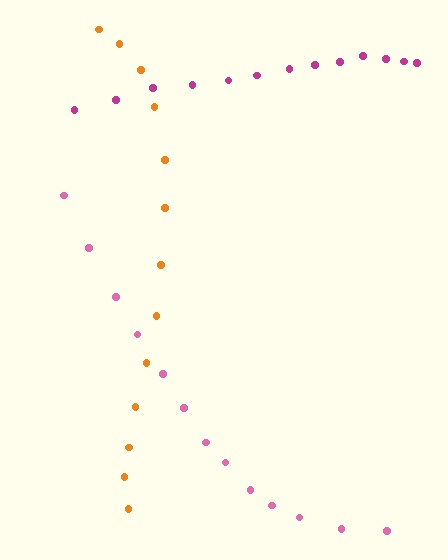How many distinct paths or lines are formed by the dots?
There are 3 distinct paths.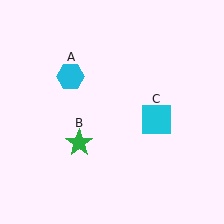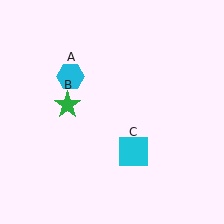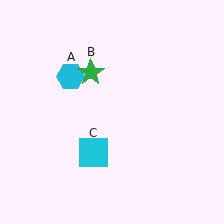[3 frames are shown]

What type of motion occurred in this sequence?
The green star (object B), cyan square (object C) rotated clockwise around the center of the scene.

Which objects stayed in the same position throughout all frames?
Cyan hexagon (object A) remained stationary.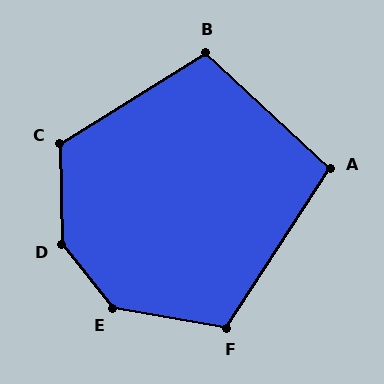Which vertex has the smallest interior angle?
A, at approximately 100 degrees.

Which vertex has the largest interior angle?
D, at approximately 142 degrees.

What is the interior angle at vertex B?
Approximately 105 degrees (obtuse).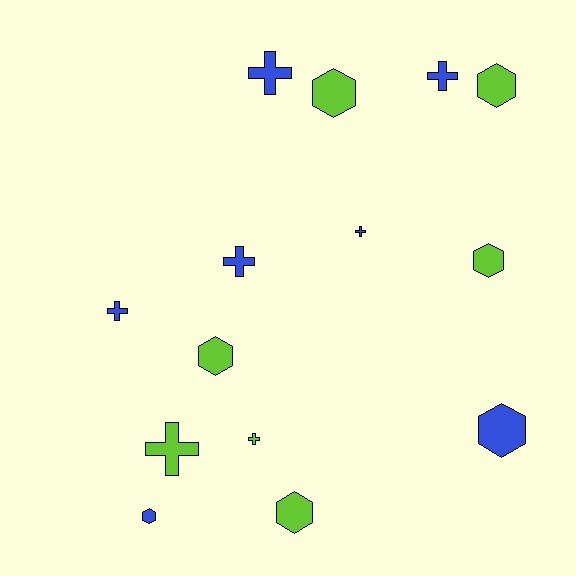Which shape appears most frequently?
Hexagon, with 7 objects.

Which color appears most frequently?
Blue, with 7 objects.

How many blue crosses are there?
There are 5 blue crosses.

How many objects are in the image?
There are 14 objects.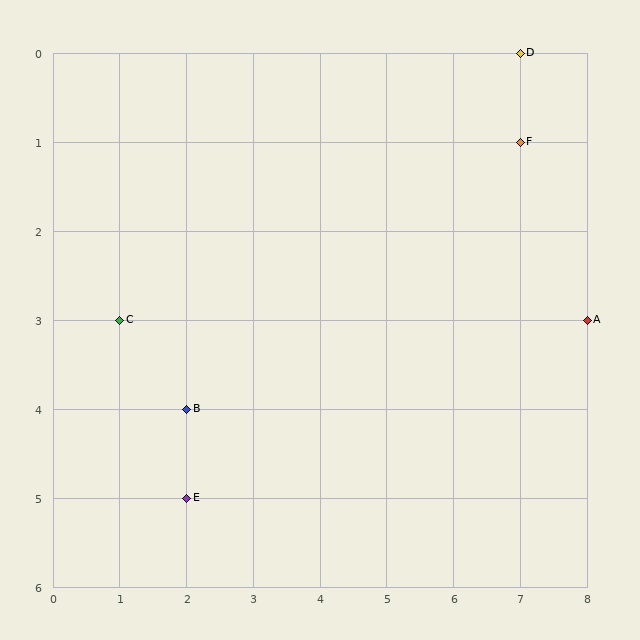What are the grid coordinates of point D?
Point D is at grid coordinates (7, 0).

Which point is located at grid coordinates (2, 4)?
Point B is at (2, 4).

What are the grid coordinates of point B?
Point B is at grid coordinates (2, 4).